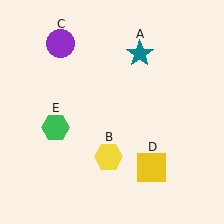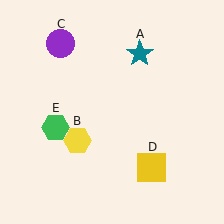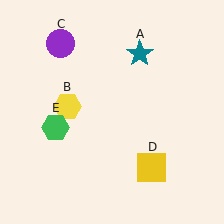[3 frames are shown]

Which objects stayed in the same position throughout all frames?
Teal star (object A) and purple circle (object C) and yellow square (object D) and green hexagon (object E) remained stationary.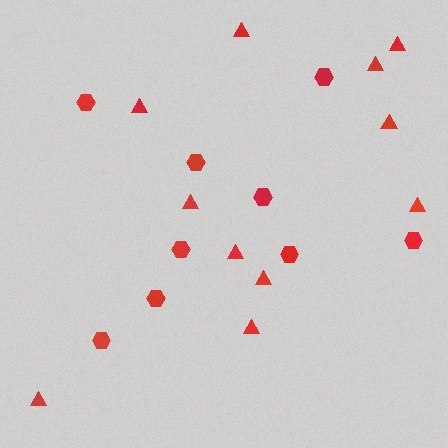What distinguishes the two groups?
There are 2 groups: one group of triangles (11) and one group of hexagons (9).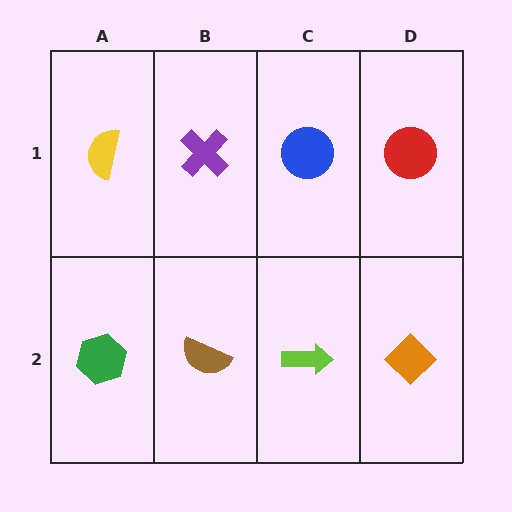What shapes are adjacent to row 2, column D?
A red circle (row 1, column D), a lime arrow (row 2, column C).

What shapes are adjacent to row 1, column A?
A green hexagon (row 2, column A), a purple cross (row 1, column B).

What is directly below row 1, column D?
An orange diamond.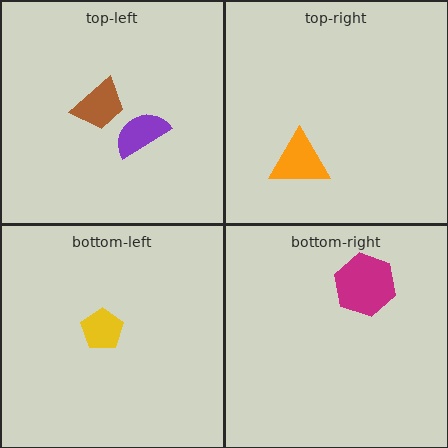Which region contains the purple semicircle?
The top-left region.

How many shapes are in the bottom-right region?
1.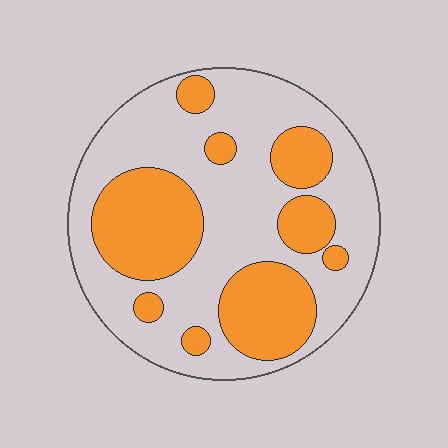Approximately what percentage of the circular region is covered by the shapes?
Approximately 35%.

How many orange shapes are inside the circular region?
9.